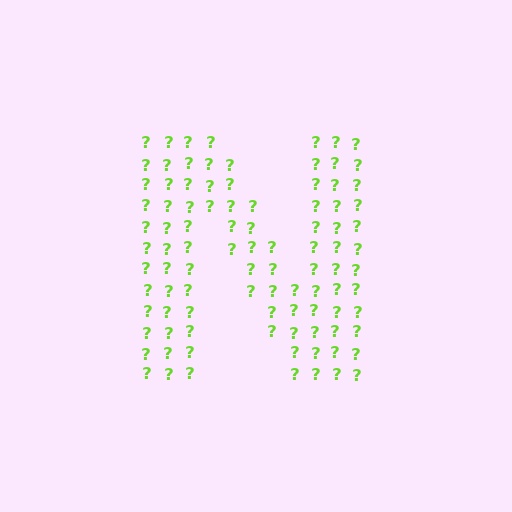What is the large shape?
The large shape is the letter N.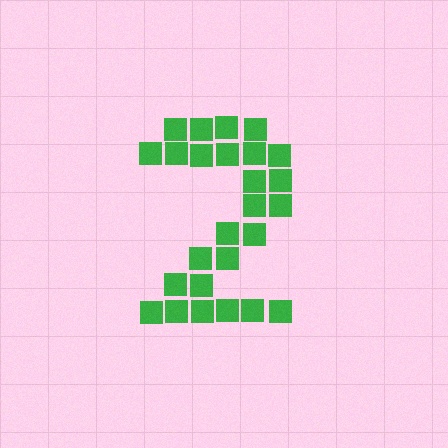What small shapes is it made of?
It is made of small squares.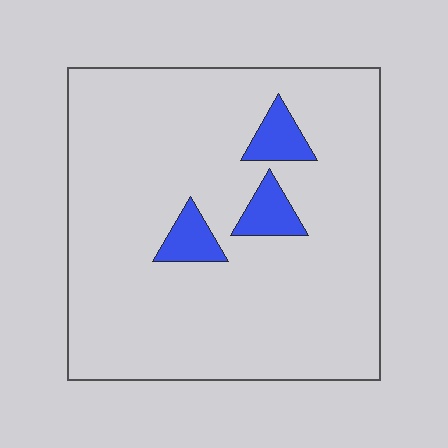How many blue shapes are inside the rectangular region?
3.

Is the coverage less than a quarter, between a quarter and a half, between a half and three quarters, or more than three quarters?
Less than a quarter.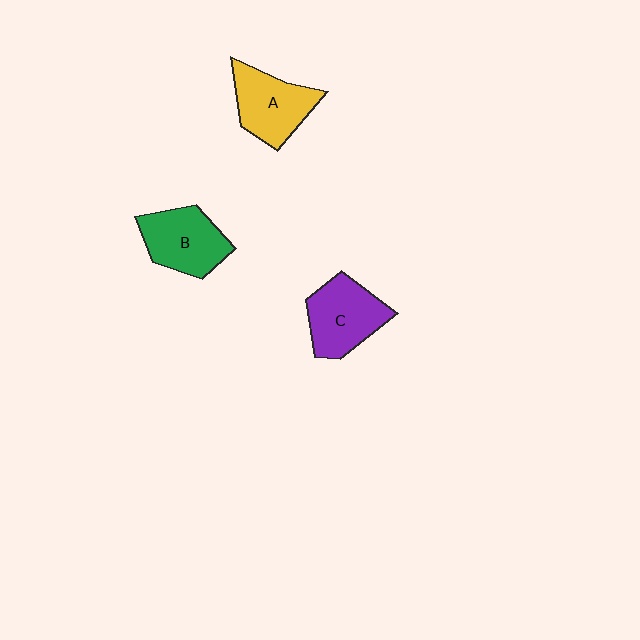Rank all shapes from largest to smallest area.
From largest to smallest: C (purple), B (green), A (yellow).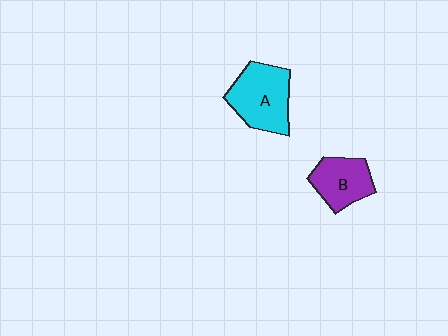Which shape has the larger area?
Shape A (cyan).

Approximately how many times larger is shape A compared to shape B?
Approximately 1.4 times.